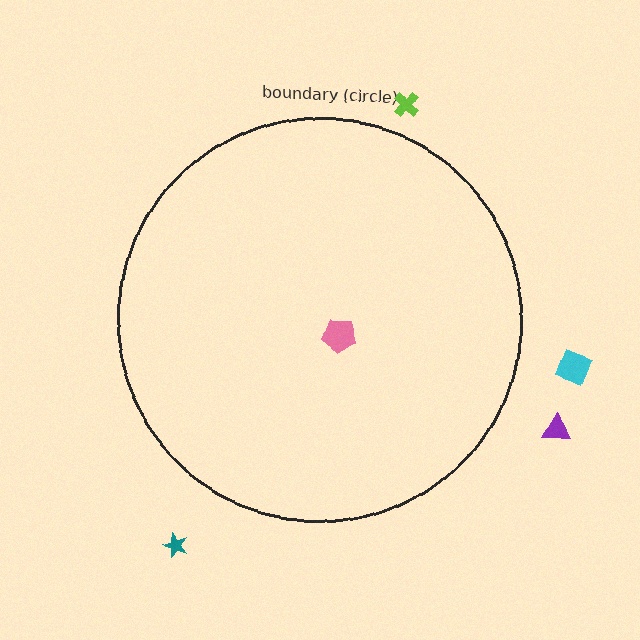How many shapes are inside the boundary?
1 inside, 4 outside.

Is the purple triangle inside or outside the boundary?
Outside.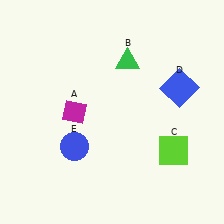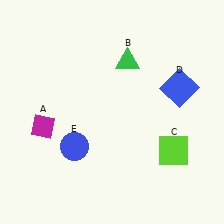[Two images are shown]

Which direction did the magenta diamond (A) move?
The magenta diamond (A) moved left.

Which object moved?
The magenta diamond (A) moved left.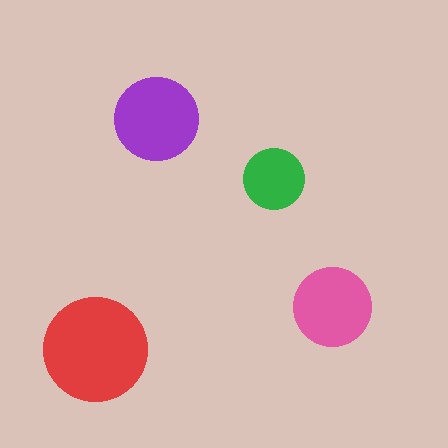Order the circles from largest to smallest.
the red one, the purple one, the pink one, the green one.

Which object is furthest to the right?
The pink circle is rightmost.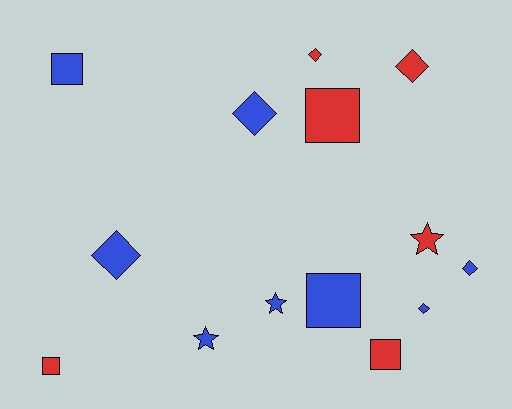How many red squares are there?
There are 3 red squares.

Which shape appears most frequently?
Diamond, with 6 objects.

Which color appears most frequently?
Blue, with 8 objects.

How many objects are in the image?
There are 14 objects.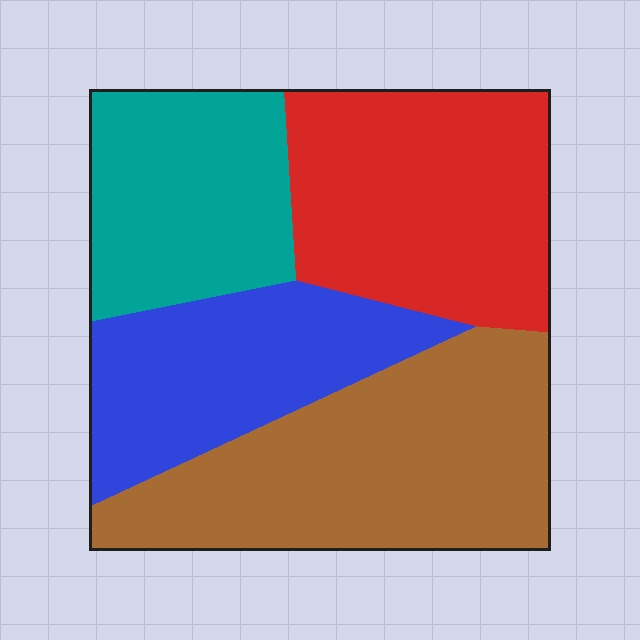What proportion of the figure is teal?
Teal covers 20% of the figure.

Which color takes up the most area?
Brown, at roughly 30%.